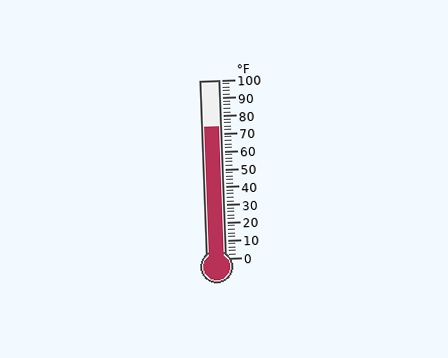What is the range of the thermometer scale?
The thermometer scale ranges from 0°F to 100°F.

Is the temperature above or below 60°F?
The temperature is above 60°F.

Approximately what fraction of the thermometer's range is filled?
The thermometer is filled to approximately 75% of its range.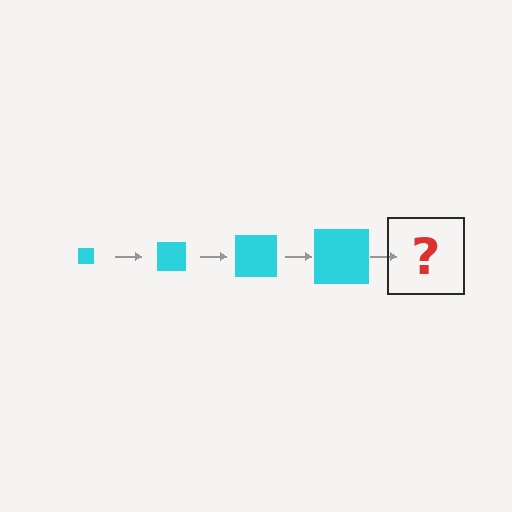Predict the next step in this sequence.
The next step is a cyan square, larger than the previous one.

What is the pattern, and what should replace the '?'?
The pattern is that the square gets progressively larger each step. The '?' should be a cyan square, larger than the previous one.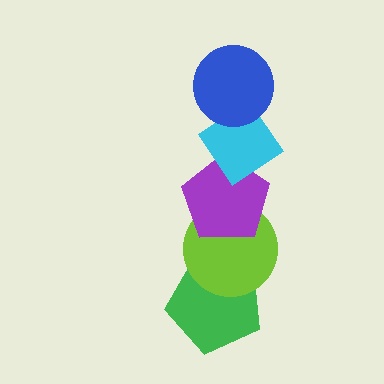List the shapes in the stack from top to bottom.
From top to bottom: the blue circle, the cyan diamond, the purple pentagon, the lime circle, the green pentagon.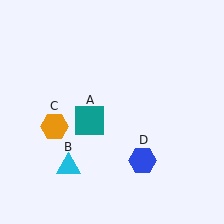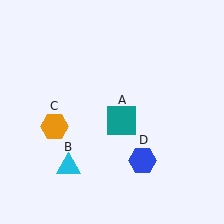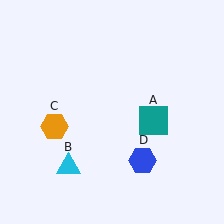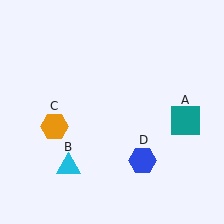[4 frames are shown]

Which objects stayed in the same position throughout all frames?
Cyan triangle (object B) and orange hexagon (object C) and blue hexagon (object D) remained stationary.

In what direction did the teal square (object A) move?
The teal square (object A) moved right.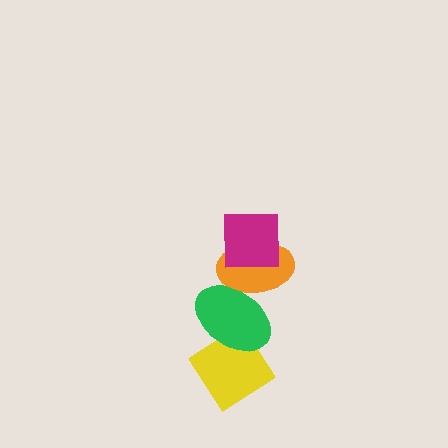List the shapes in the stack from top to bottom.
From top to bottom: the magenta square, the orange ellipse, the green ellipse, the yellow diamond.